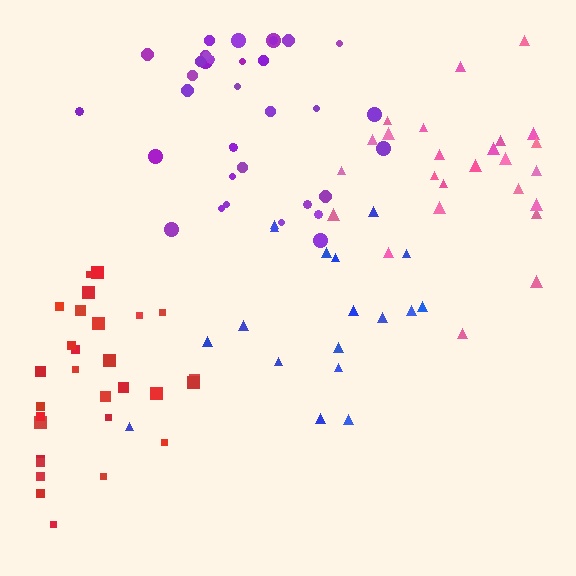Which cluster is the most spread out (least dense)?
Blue.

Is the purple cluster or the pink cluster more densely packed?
Purple.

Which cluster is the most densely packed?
Purple.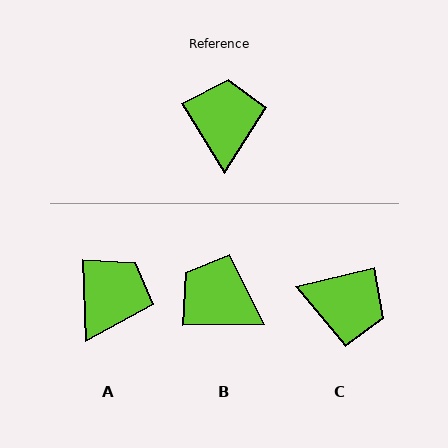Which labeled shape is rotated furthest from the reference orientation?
C, about 107 degrees away.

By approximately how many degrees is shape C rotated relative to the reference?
Approximately 107 degrees clockwise.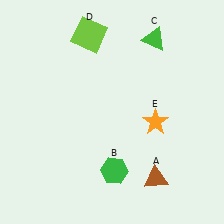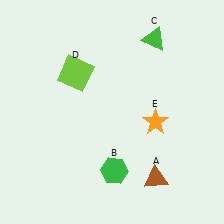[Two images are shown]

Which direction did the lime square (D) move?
The lime square (D) moved down.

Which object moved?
The lime square (D) moved down.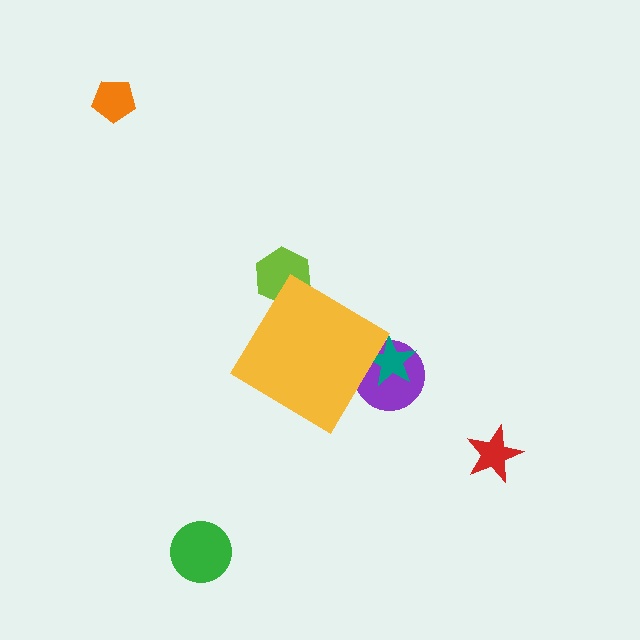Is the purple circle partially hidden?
Yes, the purple circle is partially hidden behind the yellow diamond.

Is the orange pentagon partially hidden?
No, the orange pentagon is fully visible.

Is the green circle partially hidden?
No, the green circle is fully visible.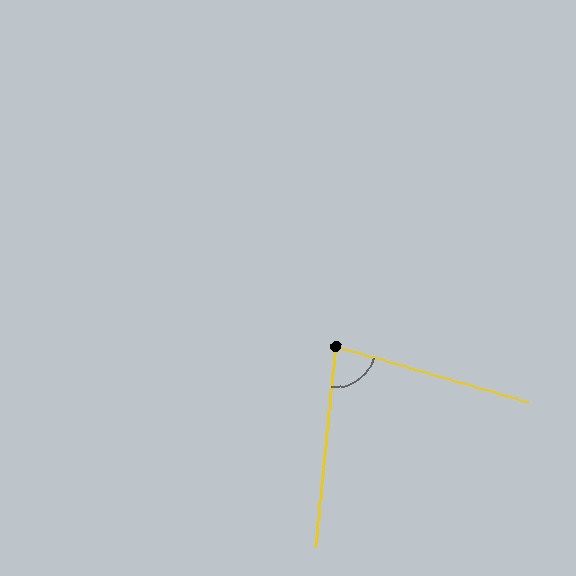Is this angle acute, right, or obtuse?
It is acute.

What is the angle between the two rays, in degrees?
Approximately 80 degrees.